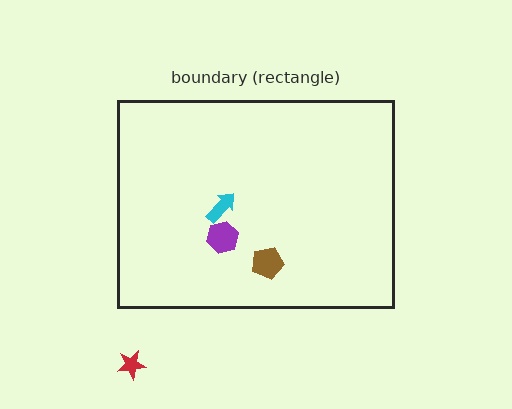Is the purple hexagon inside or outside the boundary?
Inside.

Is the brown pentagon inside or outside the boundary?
Inside.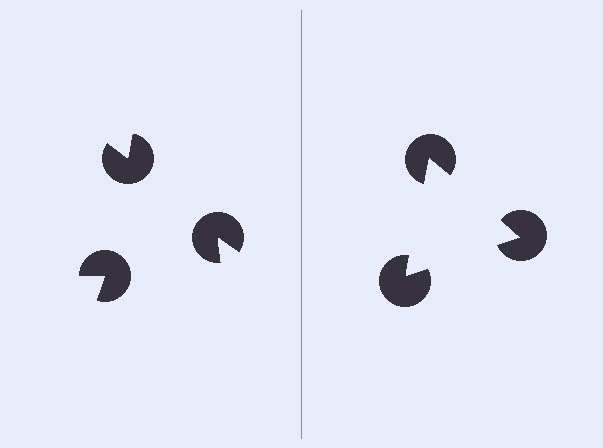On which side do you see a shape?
An illusory triangle appears on the right side. On the left side the wedge cuts are rotated, so no coherent shape forms.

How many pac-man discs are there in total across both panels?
6 — 3 on each side.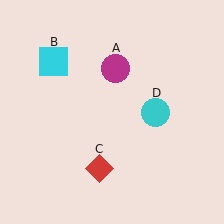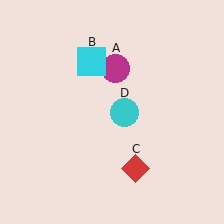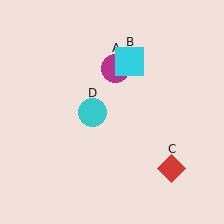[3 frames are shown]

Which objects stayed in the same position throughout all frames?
Magenta circle (object A) remained stationary.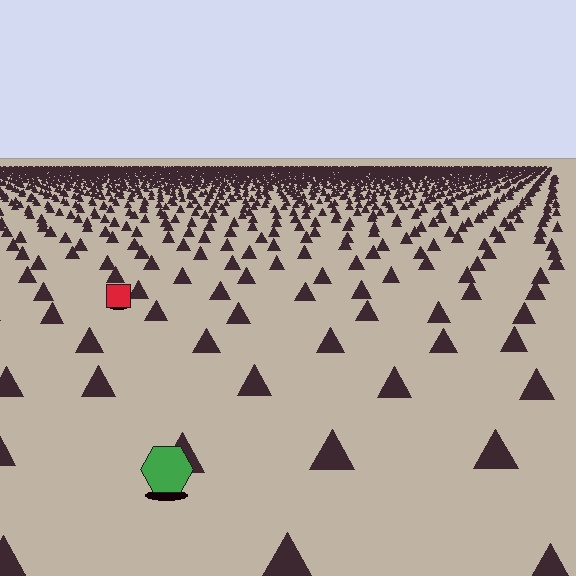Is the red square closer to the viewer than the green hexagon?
No. The green hexagon is closer — you can tell from the texture gradient: the ground texture is coarser near it.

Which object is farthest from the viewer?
The red square is farthest from the viewer. It appears smaller and the ground texture around it is denser.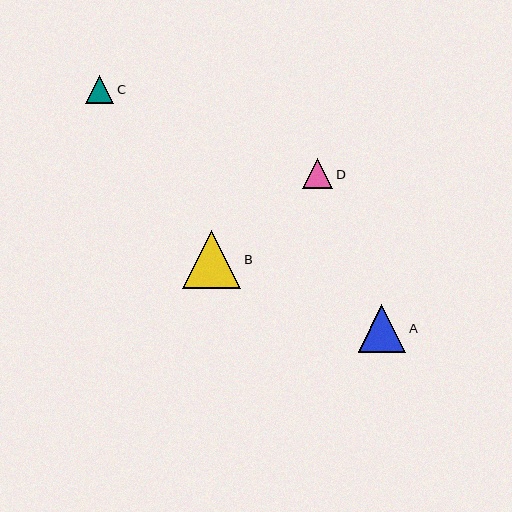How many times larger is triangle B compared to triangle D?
Triangle B is approximately 1.9 times the size of triangle D.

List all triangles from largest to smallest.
From largest to smallest: B, A, D, C.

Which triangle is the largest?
Triangle B is the largest with a size of approximately 58 pixels.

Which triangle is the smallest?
Triangle C is the smallest with a size of approximately 28 pixels.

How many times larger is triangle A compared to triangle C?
Triangle A is approximately 1.7 times the size of triangle C.